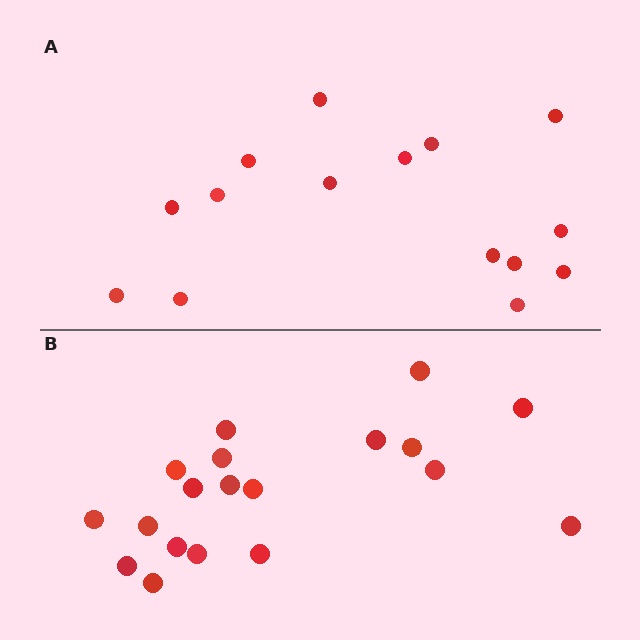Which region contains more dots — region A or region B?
Region B (the bottom region) has more dots.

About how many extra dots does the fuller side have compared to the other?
Region B has about 4 more dots than region A.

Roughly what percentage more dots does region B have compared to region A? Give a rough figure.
About 25% more.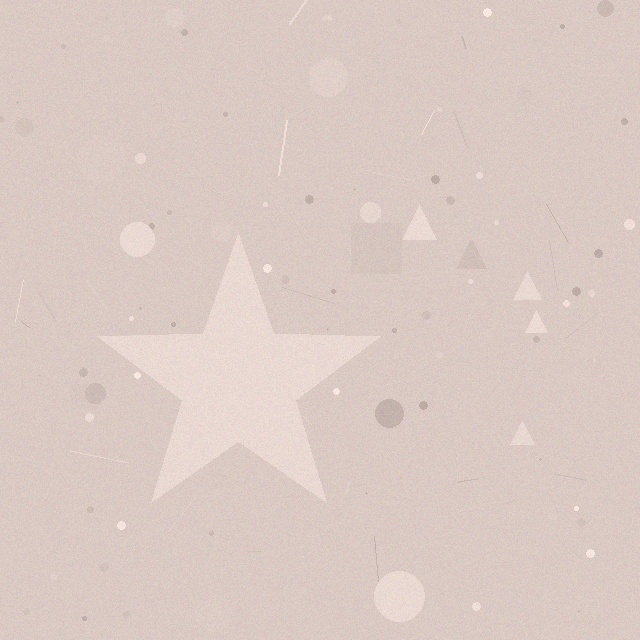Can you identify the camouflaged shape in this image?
The camouflaged shape is a star.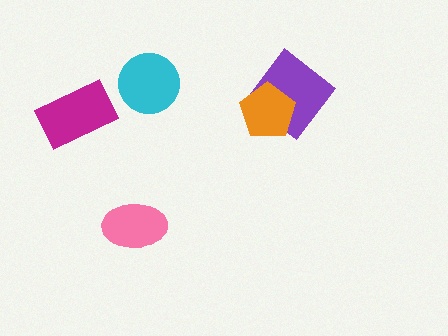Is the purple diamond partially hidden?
Yes, it is partially covered by another shape.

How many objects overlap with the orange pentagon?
1 object overlaps with the orange pentagon.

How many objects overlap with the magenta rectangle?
0 objects overlap with the magenta rectangle.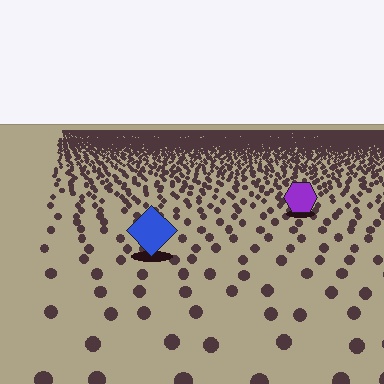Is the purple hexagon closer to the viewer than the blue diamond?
No. The blue diamond is closer — you can tell from the texture gradient: the ground texture is coarser near it.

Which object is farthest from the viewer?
The purple hexagon is farthest from the viewer. It appears smaller and the ground texture around it is denser.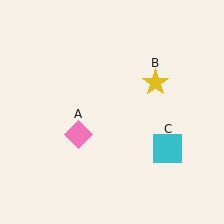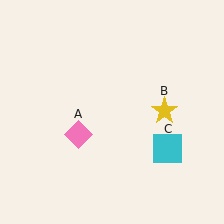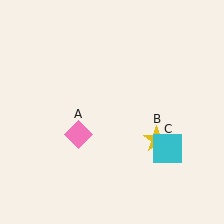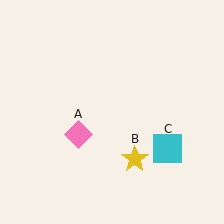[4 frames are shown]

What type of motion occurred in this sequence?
The yellow star (object B) rotated clockwise around the center of the scene.